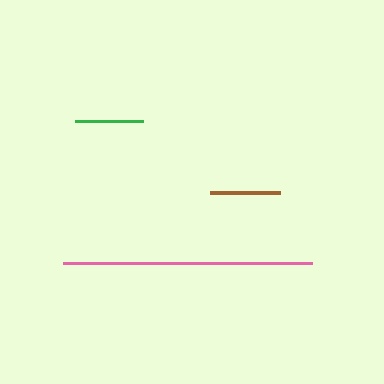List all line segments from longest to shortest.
From longest to shortest: pink, brown, green.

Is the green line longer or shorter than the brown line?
The brown line is longer than the green line.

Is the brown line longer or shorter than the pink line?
The pink line is longer than the brown line.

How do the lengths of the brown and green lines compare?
The brown and green lines are approximately the same length.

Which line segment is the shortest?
The green line is the shortest at approximately 68 pixels.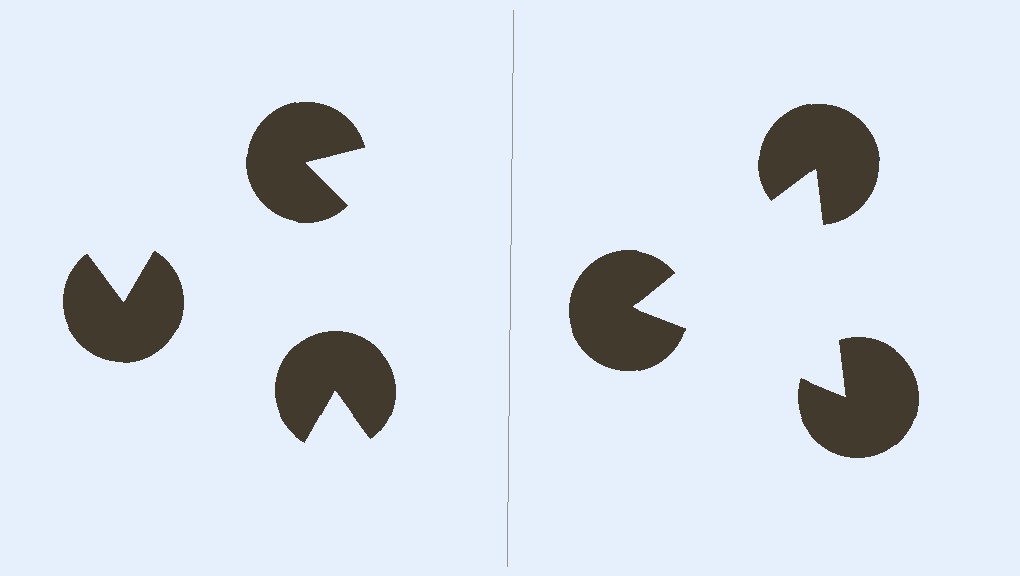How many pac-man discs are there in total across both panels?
6 — 3 on each side.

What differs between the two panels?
The pac-man discs are positioned identically on both sides; only the wedge orientations differ. On the right they align to a triangle; on the left they are misaligned.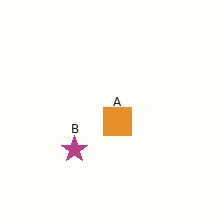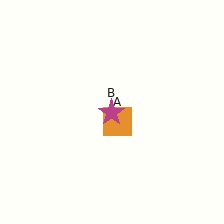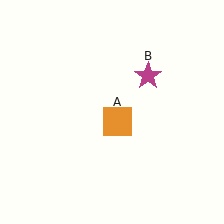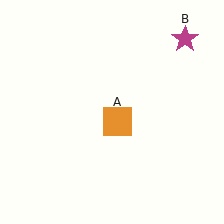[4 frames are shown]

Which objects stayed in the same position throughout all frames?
Orange square (object A) remained stationary.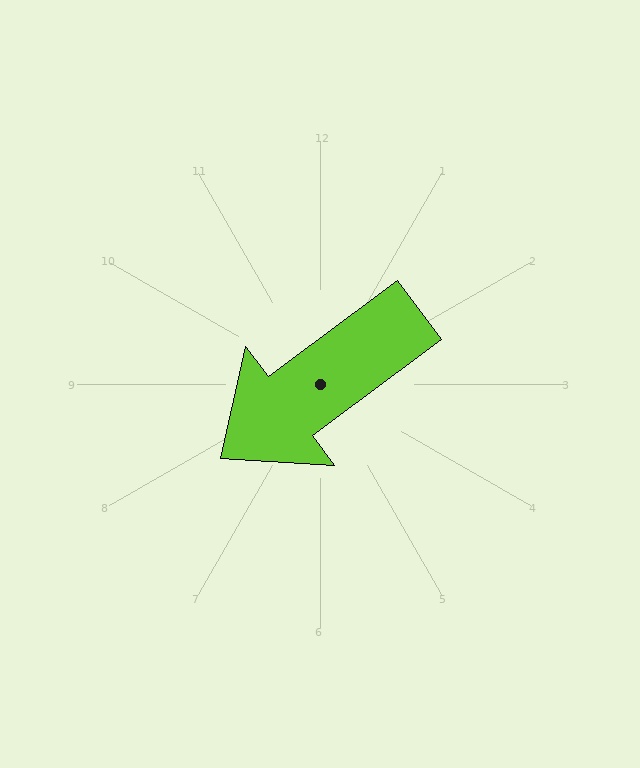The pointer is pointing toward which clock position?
Roughly 8 o'clock.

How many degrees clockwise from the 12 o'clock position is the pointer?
Approximately 233 degrees.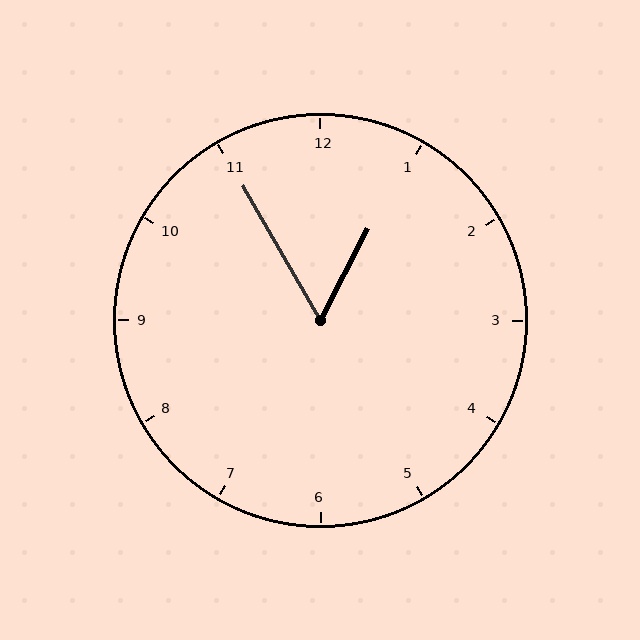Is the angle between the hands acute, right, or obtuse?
It is acute.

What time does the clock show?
12:55.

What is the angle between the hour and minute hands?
Approximately 58 degrees.